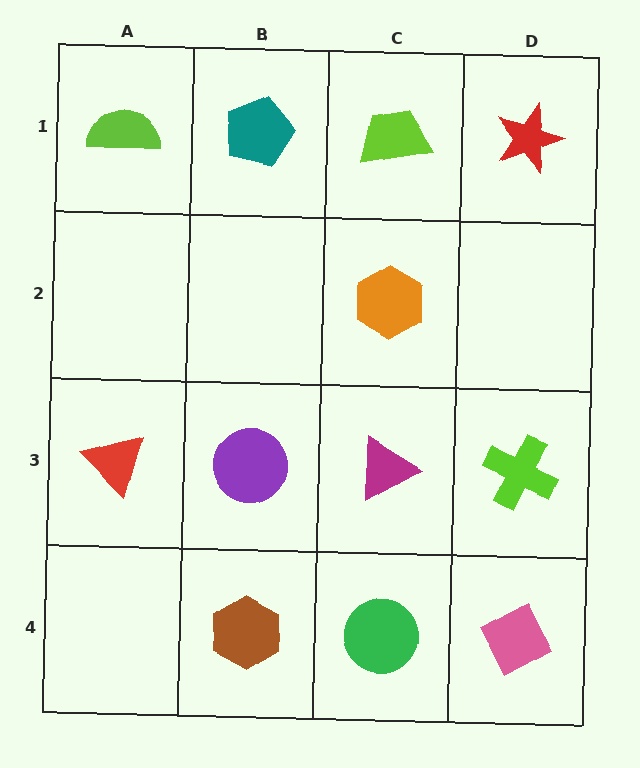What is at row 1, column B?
A teal pentagon.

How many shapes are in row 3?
4 shapes.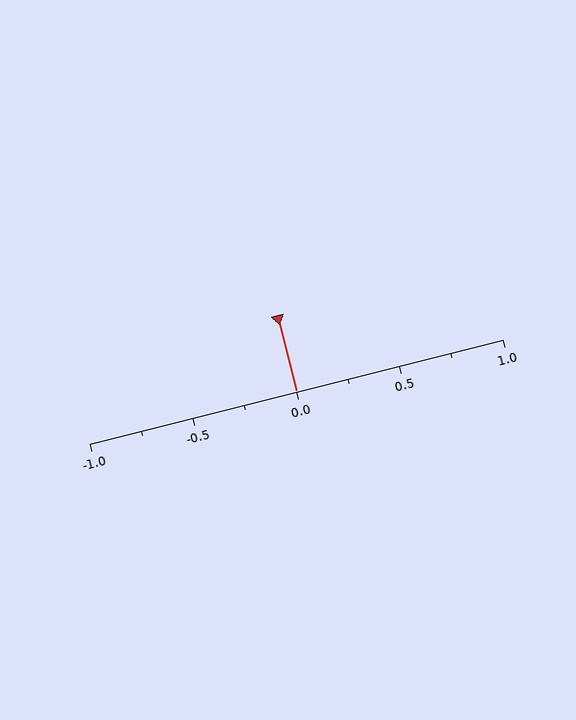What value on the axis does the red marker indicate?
The marker indicates approximately 0.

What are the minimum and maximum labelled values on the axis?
The axis runs from -1.0 to 1.0.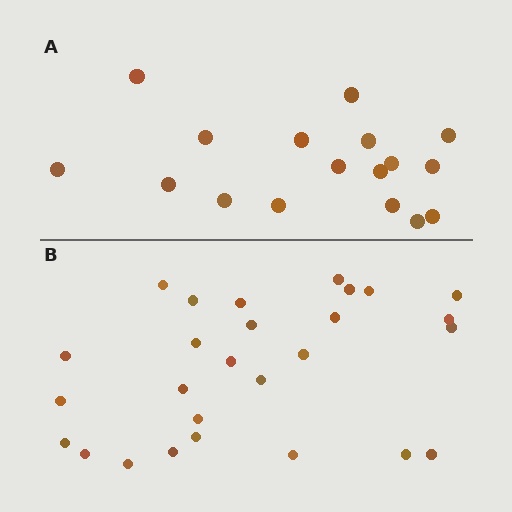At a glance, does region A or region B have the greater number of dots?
Region B (the bottom region) has more dots.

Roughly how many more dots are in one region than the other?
Region B has roughly 10 or so more dots than region A.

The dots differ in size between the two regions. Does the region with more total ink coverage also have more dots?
No. Region A has more total ink coverage because its dots are larger, but region B actually contains more individual dots. Total area can be misleading — the number of items is what matters here.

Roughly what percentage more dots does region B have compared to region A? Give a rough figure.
About 60% more.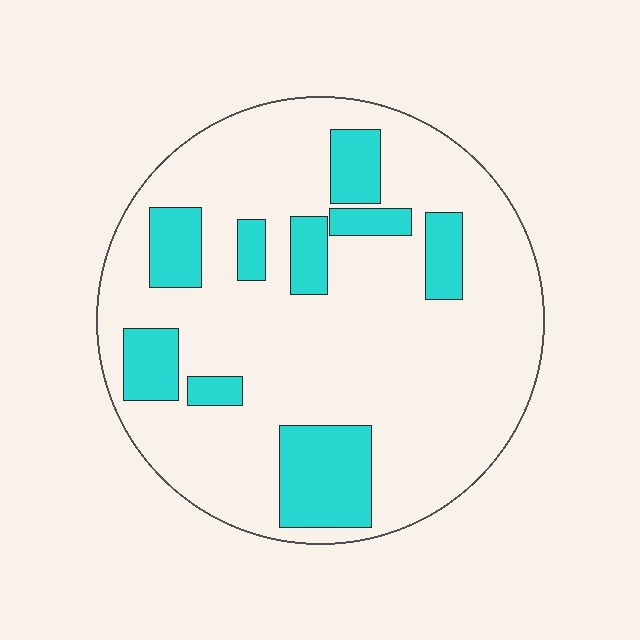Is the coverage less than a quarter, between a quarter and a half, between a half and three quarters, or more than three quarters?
Less than a quarter.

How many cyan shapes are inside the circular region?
9.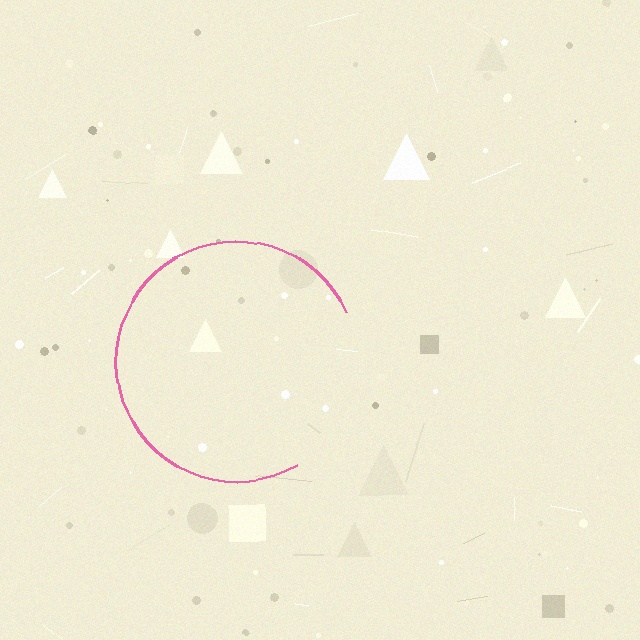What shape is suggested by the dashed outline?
The dashed outline suggests a circle.